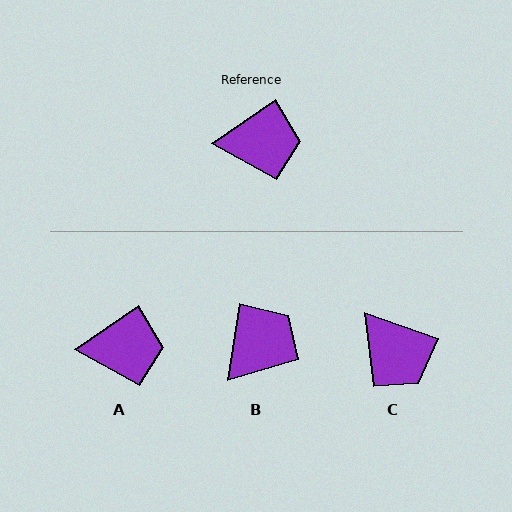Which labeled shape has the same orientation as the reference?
A.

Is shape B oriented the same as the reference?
No, it is off by about 46 degrees.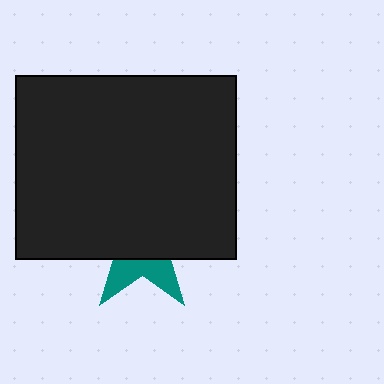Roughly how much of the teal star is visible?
A small part of it is visible (roughly 33%).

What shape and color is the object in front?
The object in front is a black rectangle.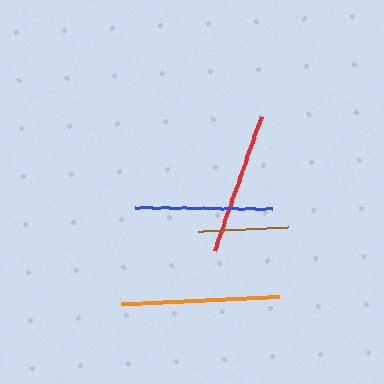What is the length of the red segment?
The red segment is approximately 143 pixels long.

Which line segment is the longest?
The orange line is the longest at approximately 158 pixels.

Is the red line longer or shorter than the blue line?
The red line is longer than the blue line.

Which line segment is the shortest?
The brown line is the shortest at approximately 90 pixels.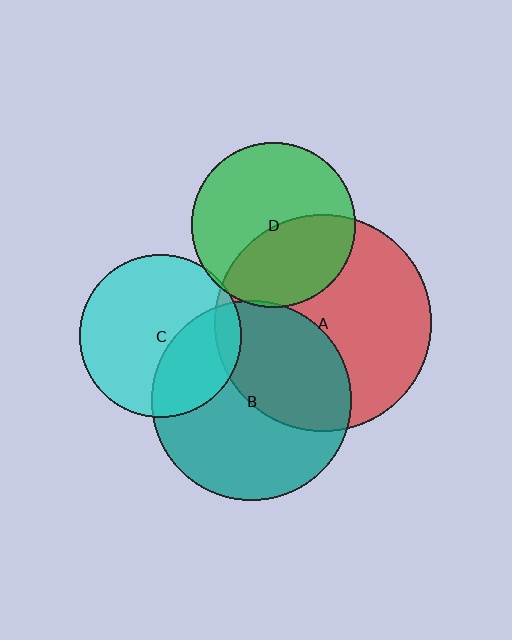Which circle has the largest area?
Circle A (red).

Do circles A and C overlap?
Yes.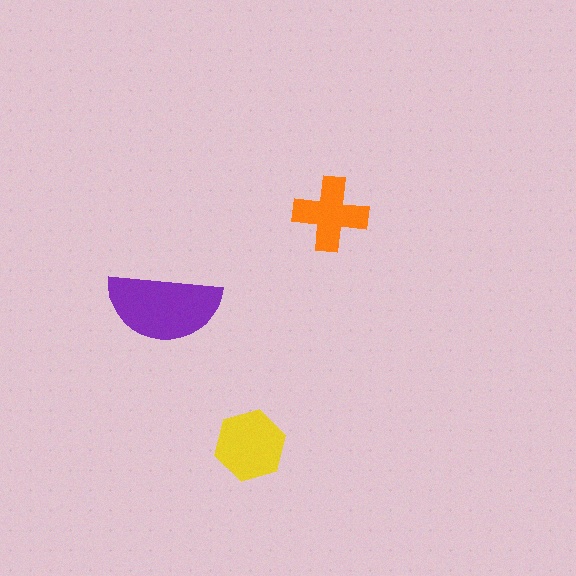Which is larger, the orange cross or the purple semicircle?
The purple semicircle.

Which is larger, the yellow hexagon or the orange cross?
The yellow hexagon.